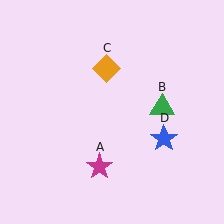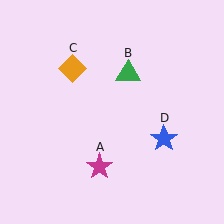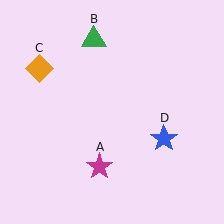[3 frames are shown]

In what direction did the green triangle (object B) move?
The green triangle (object B) moved up and to the left.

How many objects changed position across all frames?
2 objects changed position: green triangle (object B), orange diamond (object C).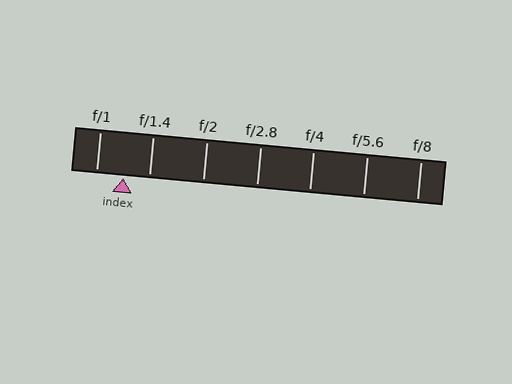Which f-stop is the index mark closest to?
The index mark is closest to f/1.4.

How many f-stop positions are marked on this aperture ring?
There are 7 f-stop positions marked.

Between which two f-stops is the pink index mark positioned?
The index mark is between f/1 and f/1.4.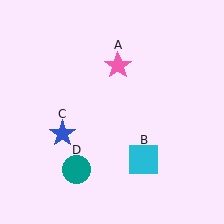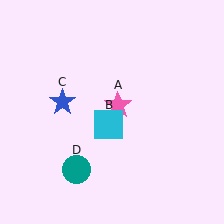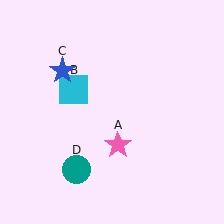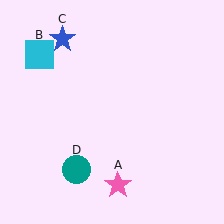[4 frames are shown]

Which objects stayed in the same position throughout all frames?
Teal circle (object D) remained stationary.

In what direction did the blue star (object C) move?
The blue star (object C) moved up.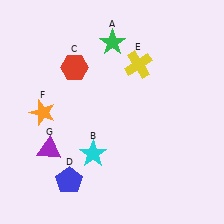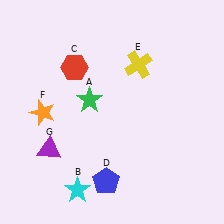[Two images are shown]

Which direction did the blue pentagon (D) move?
The blue pentagon (D) moved right.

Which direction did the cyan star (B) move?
The cyan star (B) moved down.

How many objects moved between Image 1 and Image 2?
3 objects moved between the two images.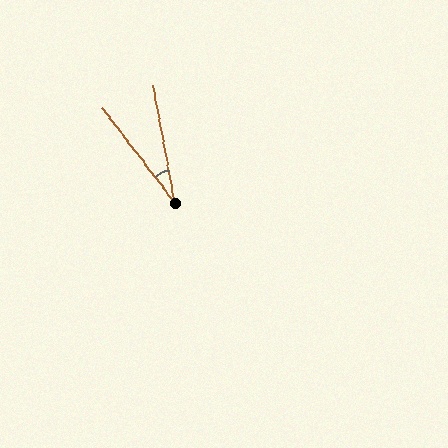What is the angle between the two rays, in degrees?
Approximately 27 degrees.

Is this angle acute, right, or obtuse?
It is acute.